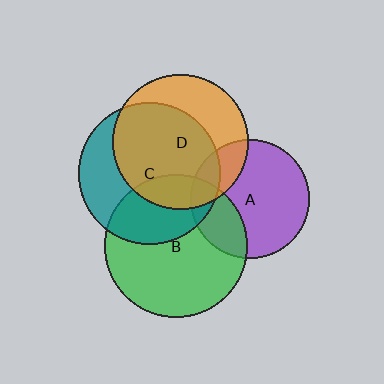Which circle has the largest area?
Circle B (green).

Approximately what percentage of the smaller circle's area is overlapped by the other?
Approximately 20%.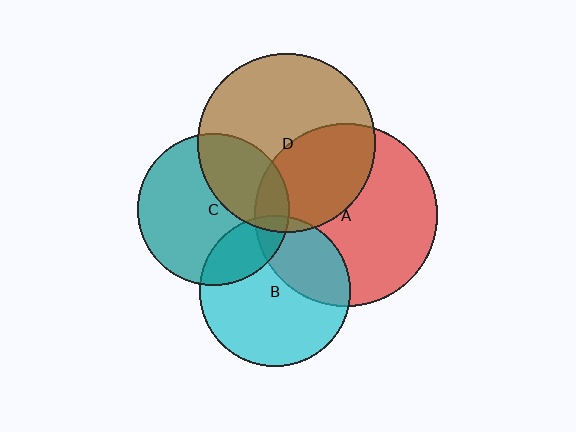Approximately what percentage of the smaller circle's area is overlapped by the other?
Approximately 5%.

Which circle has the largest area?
Circle A (red).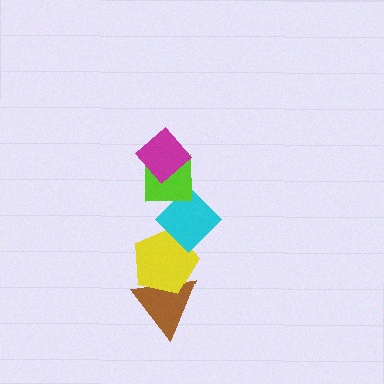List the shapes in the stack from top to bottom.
From top to bottom: the magenta diamond, the lime square, the cyan diamond, the yellow pentagon, the brown triangle.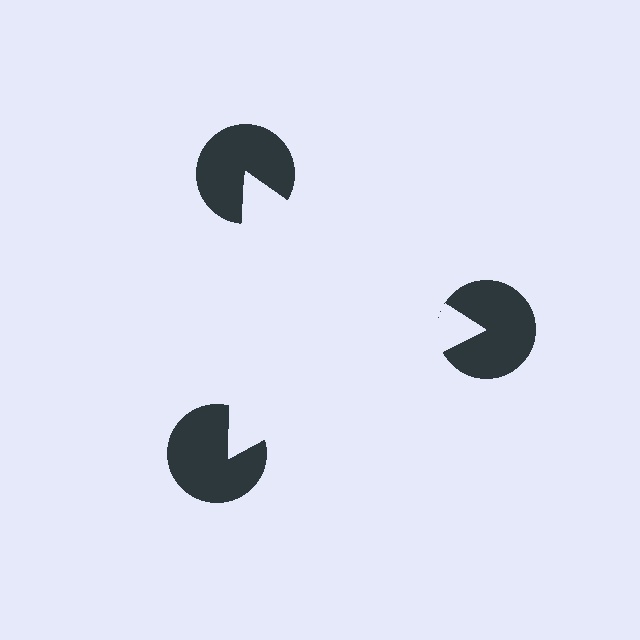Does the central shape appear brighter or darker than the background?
It typically appears slightly brighter than the background, even though no actual brightness change is drawn.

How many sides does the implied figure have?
3 sides.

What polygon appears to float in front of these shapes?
An illusory triangle — its edges are inferred from the aligned wedge cuts in the pac-man discs, not physically drawn.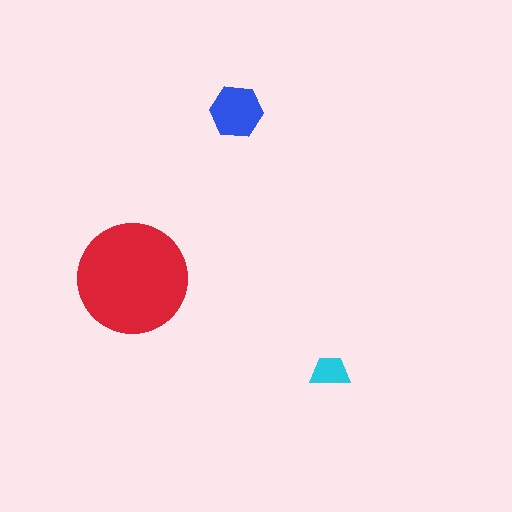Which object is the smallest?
The cyan trapezoid.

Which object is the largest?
The red circle.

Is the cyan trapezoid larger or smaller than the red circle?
Smaller.